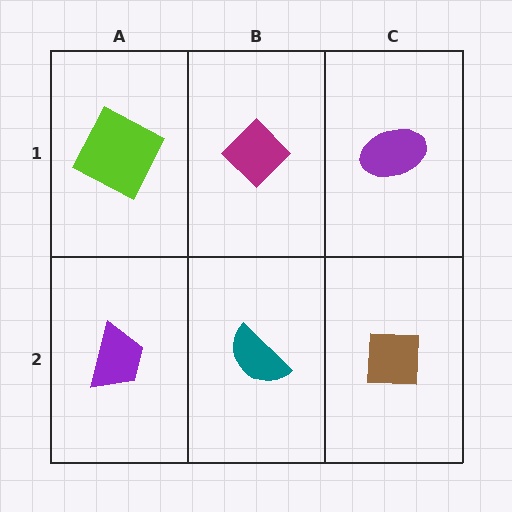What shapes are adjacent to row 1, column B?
A teal semicircle (row 2, column B), a lime square (row 1, column A), a purple ellipse (row 1, column C).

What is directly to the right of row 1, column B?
A purple ellipse.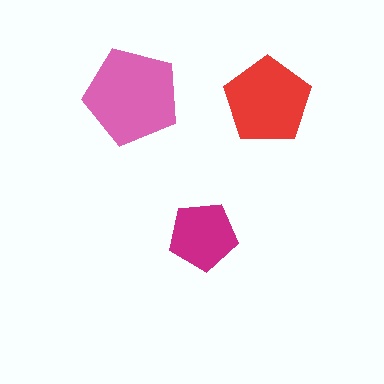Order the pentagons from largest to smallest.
the pink one, the red one, the magenta one.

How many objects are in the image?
There are 3 objects in the image.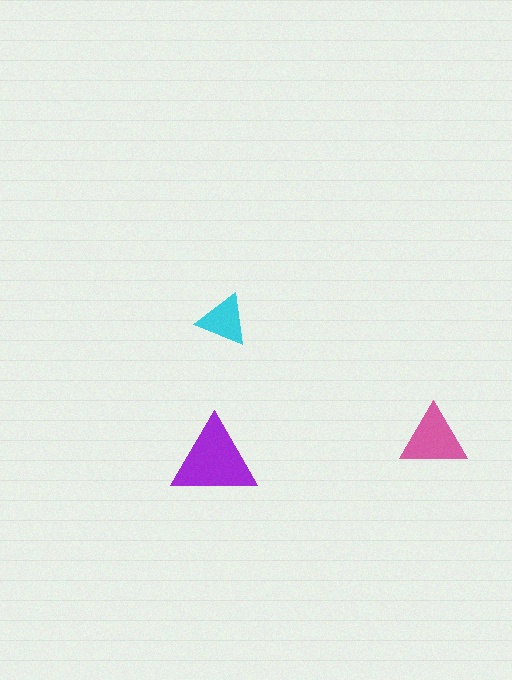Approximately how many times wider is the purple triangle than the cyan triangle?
About 1.5 times wider.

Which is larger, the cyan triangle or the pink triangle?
The pink one.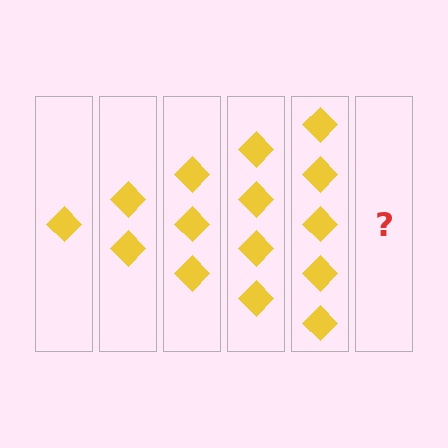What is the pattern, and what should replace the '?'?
The pattern is that each step adds one more diamond. The '?' should be 6 diamonds.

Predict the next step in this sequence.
The next step is 6 diamonds.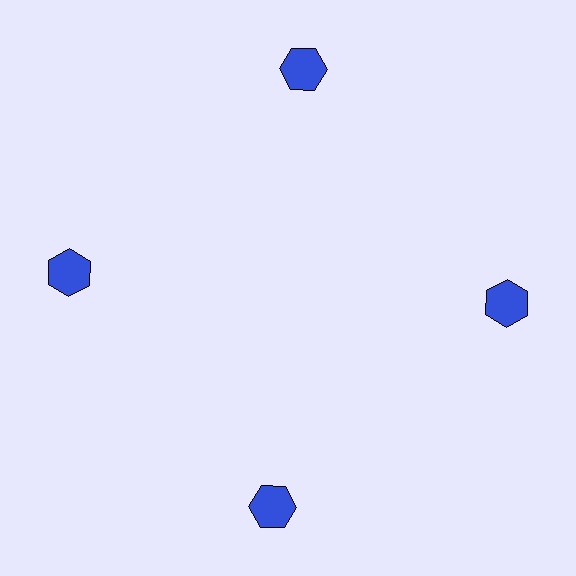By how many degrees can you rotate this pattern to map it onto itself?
The pattern maps onto itself every 90 degrees of rotation.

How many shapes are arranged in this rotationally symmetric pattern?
There are 4 shapes, arranged in 4 groups of 1.